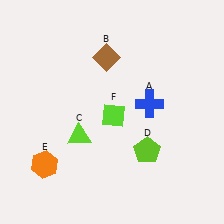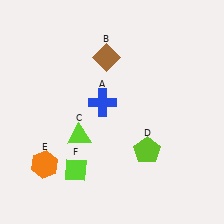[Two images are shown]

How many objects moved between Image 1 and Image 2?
2 objects moved between the two images.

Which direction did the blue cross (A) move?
The blue cross (A) moved left.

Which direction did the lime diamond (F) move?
The lime diamond (F) moved down.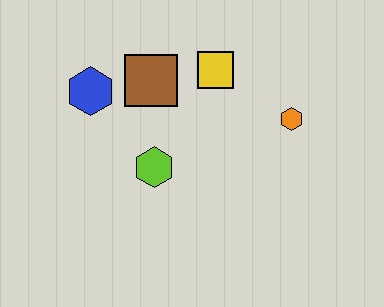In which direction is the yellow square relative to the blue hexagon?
The yellow square is to the right of the blue hexagon.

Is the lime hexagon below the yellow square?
Yes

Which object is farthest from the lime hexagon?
The orange hexagon is farthest from the lime hexagon.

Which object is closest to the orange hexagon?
The yellow square is closest to the orange hexagon.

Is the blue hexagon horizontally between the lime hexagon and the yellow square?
No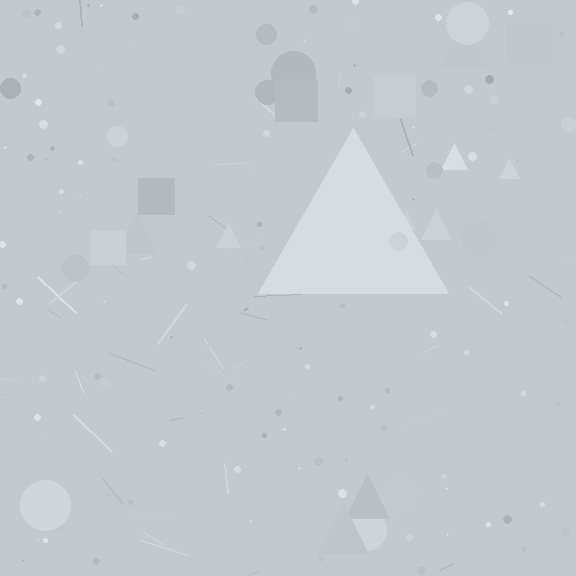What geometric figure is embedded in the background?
A triangle is embedded in the background.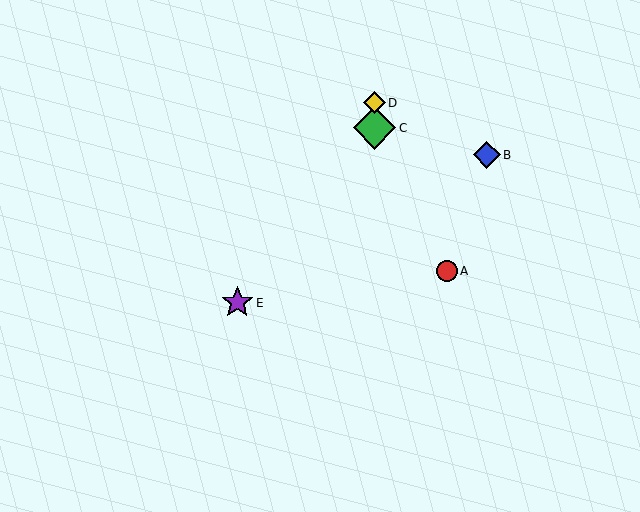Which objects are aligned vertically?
Objects C, D are aligned vertically.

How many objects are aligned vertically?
2 objects (C, D) are aligned vertically.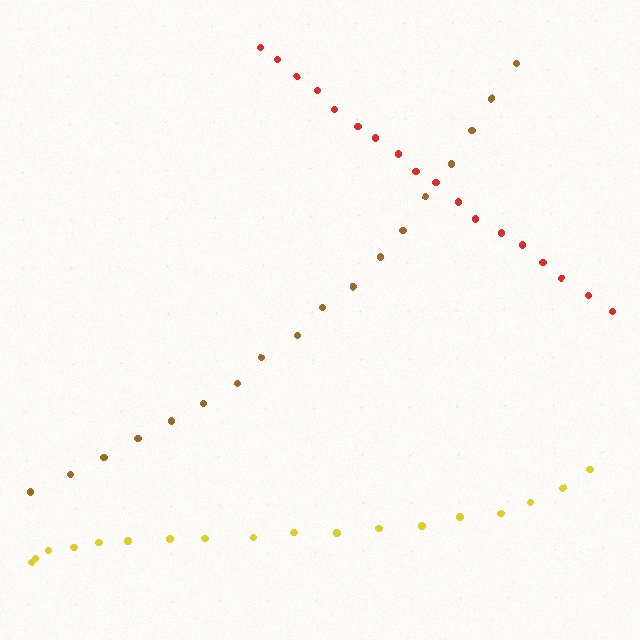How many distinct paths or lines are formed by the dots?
There are 3 distinct paths.